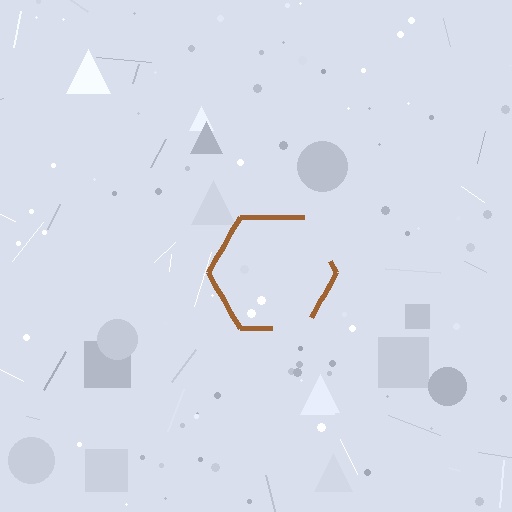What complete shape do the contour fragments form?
The contour fragments form a hexagon.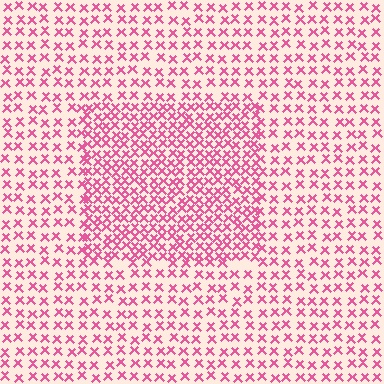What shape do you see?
I see a rectangle.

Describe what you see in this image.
The image contains small pink elements arranged at two different densities. A rectangle-shaped region is visible where the elements are more densely packed than the surrounding area.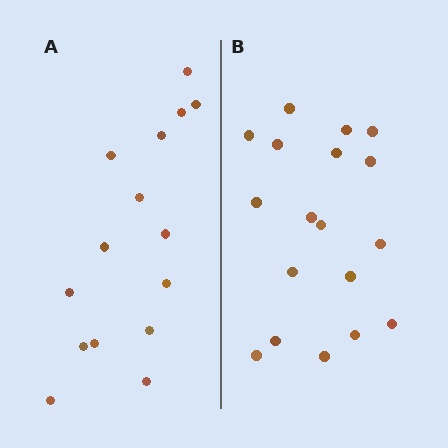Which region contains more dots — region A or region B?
Region B (the right region) has more dots.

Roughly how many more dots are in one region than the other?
Region B has just a few more — roughly 2 or 3 more dots than region A.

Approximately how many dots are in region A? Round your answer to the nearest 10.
About 20 dots. (The exact count is 15, which rounds to 20.)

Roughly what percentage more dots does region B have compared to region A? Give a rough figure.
About 20% more.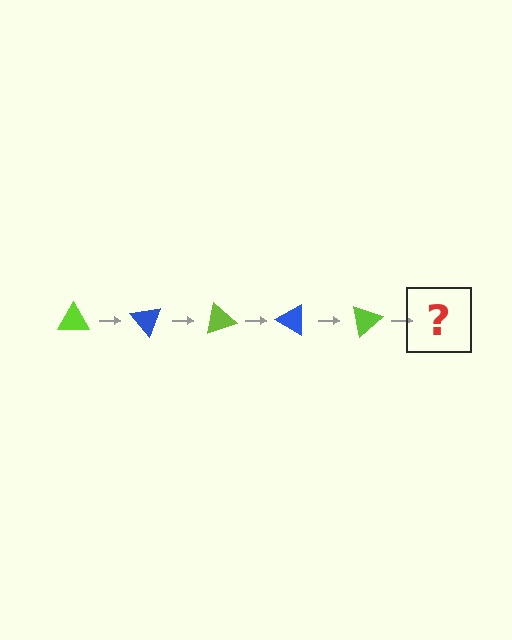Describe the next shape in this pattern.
It should be a blue triangle, rotated 250 degrees from the start.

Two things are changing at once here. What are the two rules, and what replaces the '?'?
The two rules are that it rotates 50 degrees each step and the color cycles through lime and blue. The '?' should be a blue triangle, rotated 250 degrees from the start.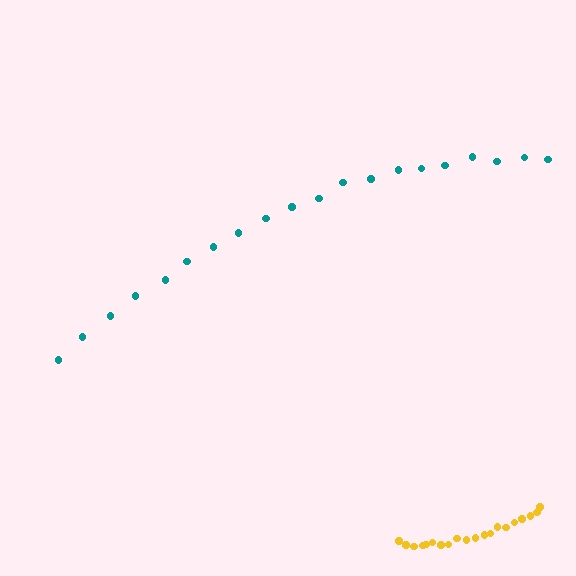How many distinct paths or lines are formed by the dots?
There are 2 distinct paths.